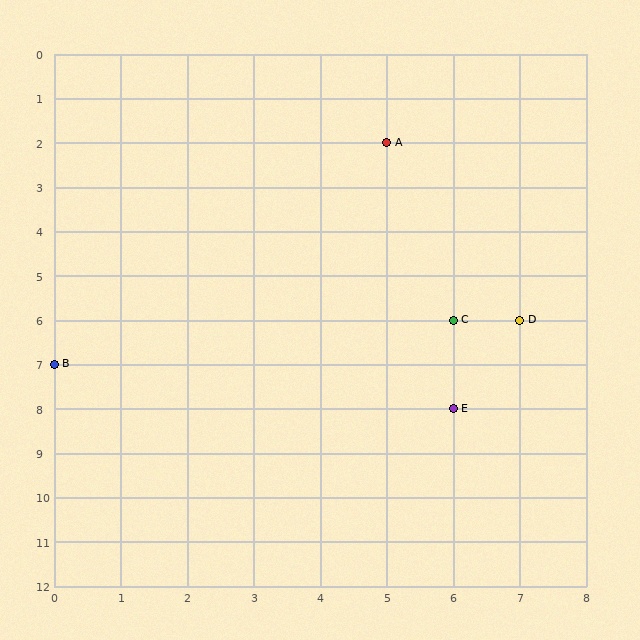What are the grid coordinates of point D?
Point D is at grid coordinates (7, 6).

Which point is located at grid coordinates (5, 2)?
Point A is at (5, 2).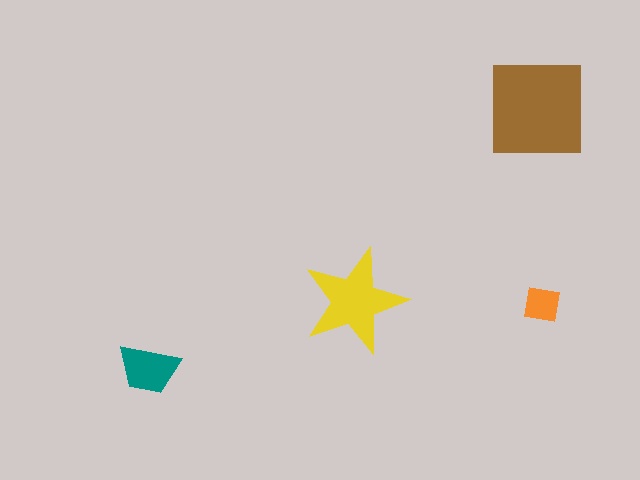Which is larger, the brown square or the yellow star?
The brown square.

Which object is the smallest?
The orange square.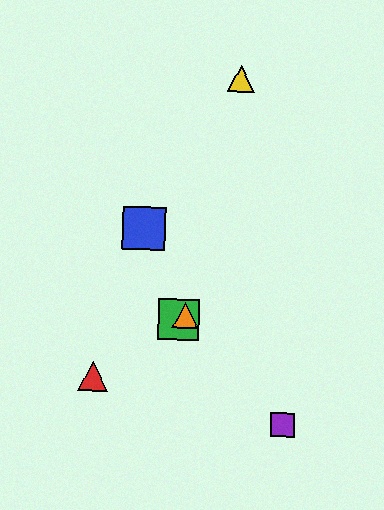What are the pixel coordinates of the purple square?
The purple square is at (282, 424).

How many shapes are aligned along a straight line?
3 shapes (the red triangle, the green square, the orange triangle) are aligned along a straight line.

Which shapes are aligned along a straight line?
The red triangle, the green square, the orange triangle are aligned along a straight line.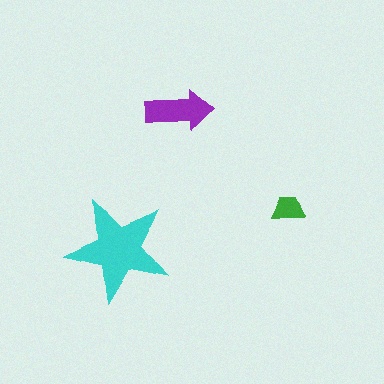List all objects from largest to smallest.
The cyan star, the purple arrow, the green trapezoid.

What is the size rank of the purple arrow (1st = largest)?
2nd.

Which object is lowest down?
The cyan star is bottommost.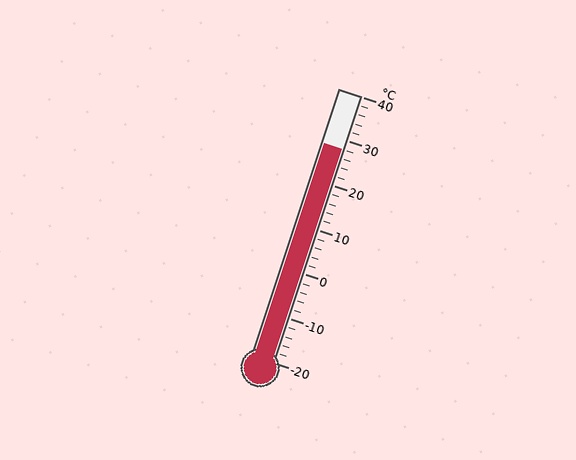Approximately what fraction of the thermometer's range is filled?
The thermometer is filled to approximately 80% of its range.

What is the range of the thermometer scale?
The thermometer scale ranges from -20°C to 40°C.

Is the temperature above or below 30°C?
The temperature is below 30°C.